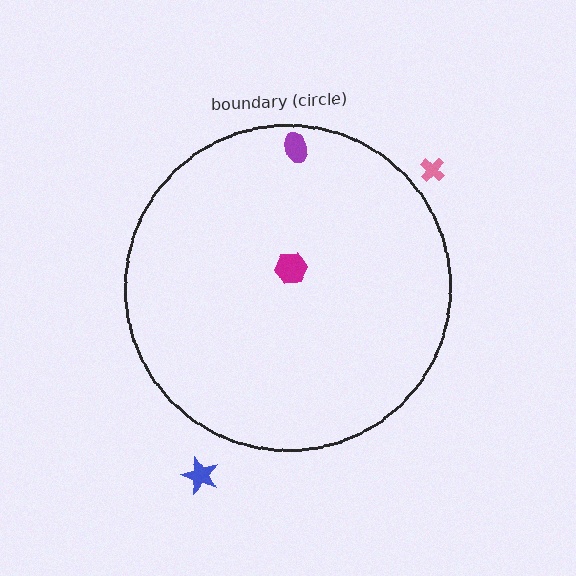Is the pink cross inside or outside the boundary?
Outside.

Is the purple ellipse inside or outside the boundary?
Inside.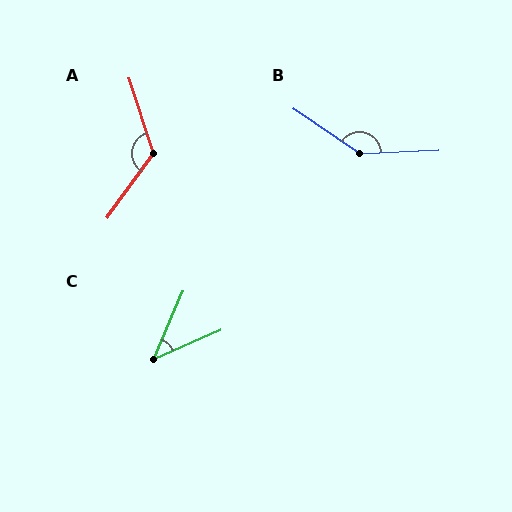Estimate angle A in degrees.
Approximately 126 degrees.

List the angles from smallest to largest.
C (43°), A (126°), B (143°).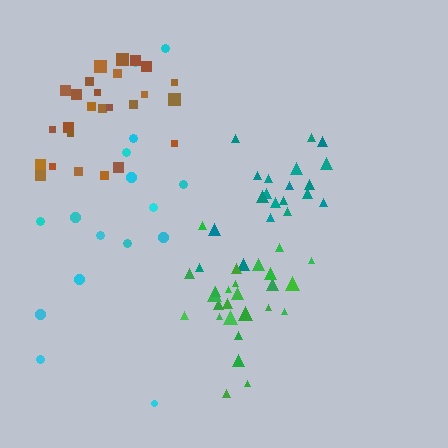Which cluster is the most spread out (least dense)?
Cyan.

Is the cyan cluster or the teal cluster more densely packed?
Teal.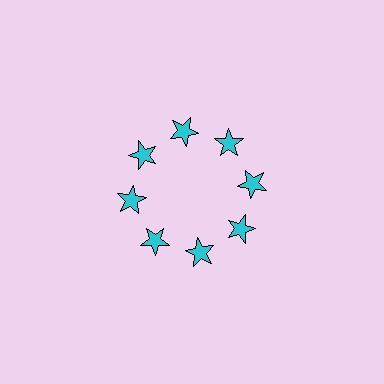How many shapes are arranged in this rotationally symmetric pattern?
There are 8 shapes, arranged in 8 groups of 1.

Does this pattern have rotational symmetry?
Yes, this pattern has 8-fold rotational symmetry. It looks the same after rotating 45 degrees around the center.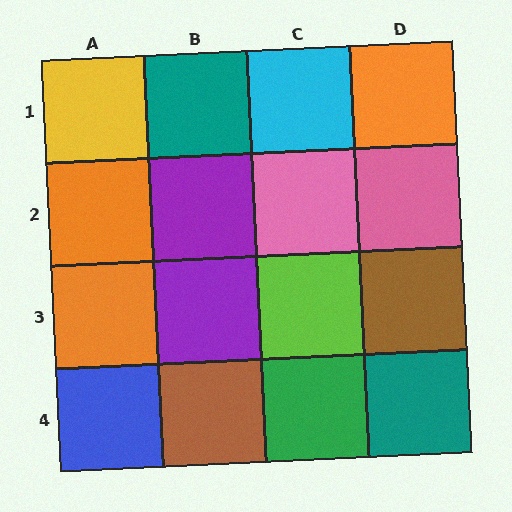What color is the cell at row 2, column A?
Orange.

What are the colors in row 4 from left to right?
Blue, brown, green, teal.